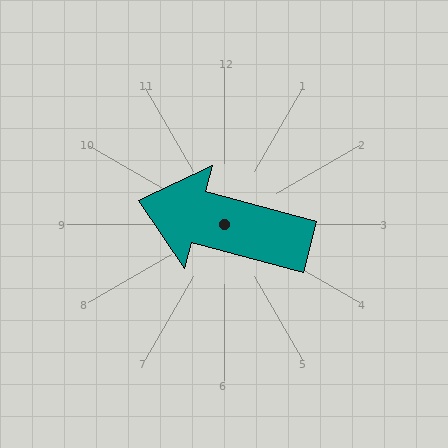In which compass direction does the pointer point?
West.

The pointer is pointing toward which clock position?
Roughly 9 o'clock.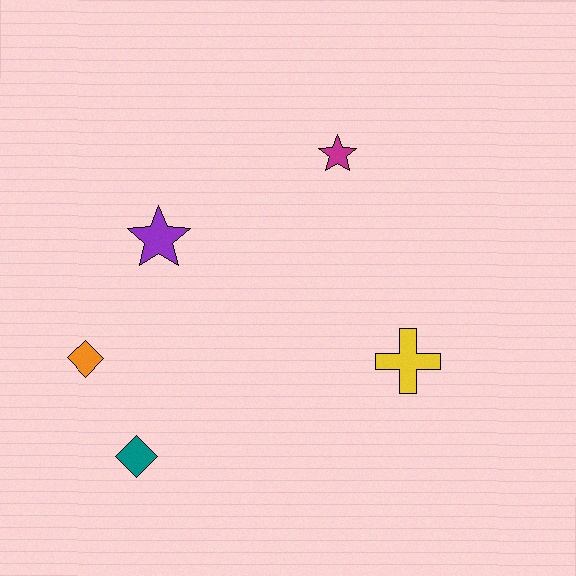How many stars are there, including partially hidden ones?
There are 2 stars.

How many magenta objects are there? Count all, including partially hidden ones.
There is 1 magenta object.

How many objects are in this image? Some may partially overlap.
There are 5 objects.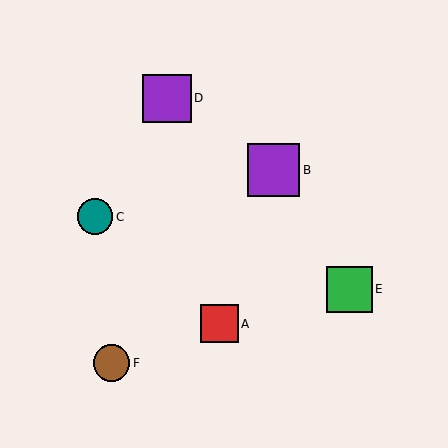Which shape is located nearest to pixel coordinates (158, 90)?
The purple square (labeled D) at (167, 98) is nearest to that location.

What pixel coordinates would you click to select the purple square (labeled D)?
Click at (167, 98) to select the purple square D.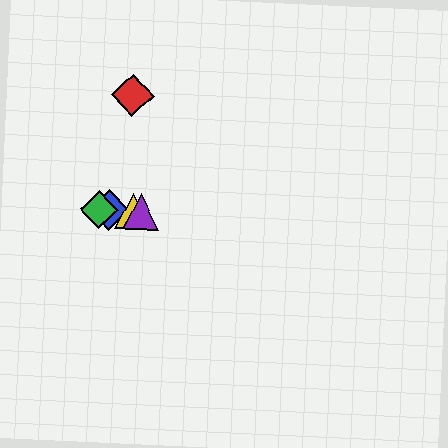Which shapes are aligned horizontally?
The blue diamond, the green diamond, the yellow triangle, the purple triangle are aligned horizontally.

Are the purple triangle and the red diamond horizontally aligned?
No, the purple triangle is at y≈212 and the red diamond is at y≈95.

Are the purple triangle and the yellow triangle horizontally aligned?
Yes, both are at y≈212.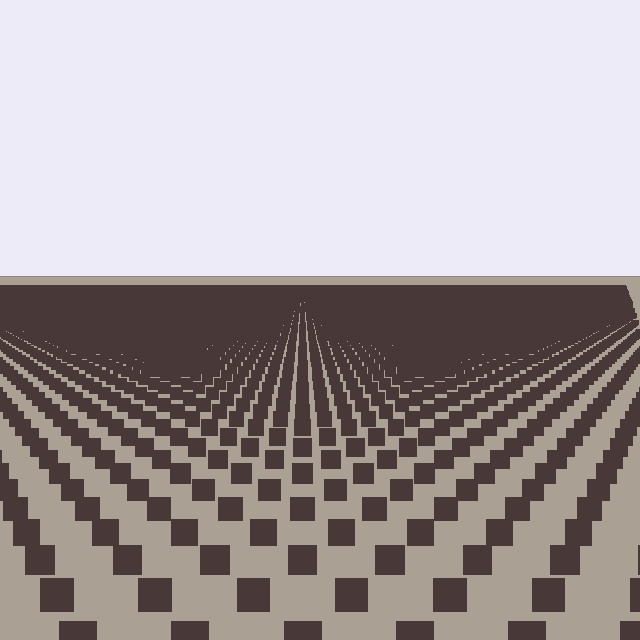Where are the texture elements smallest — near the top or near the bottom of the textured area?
Near the top.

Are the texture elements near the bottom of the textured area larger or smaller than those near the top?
Larger. Near the bottom, elements are closer to the viewer and appear at a bigger on-screen size.